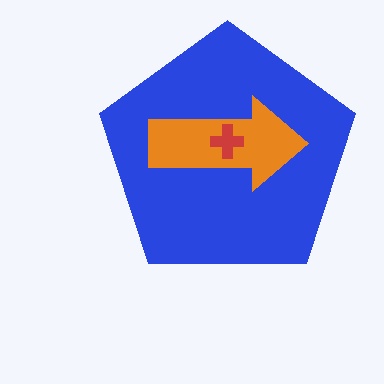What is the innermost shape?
The red cross.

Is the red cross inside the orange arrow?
Yes.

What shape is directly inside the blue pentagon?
The orange arrow.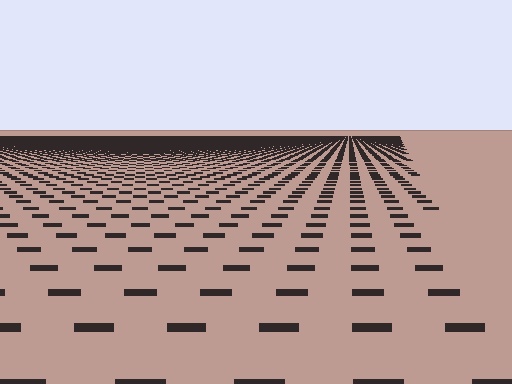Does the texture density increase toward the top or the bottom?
Density increases toward the top.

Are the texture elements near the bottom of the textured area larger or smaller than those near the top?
Larger. Near the bottom, elements are closer to the viewer and appear at a bigger on-screen size.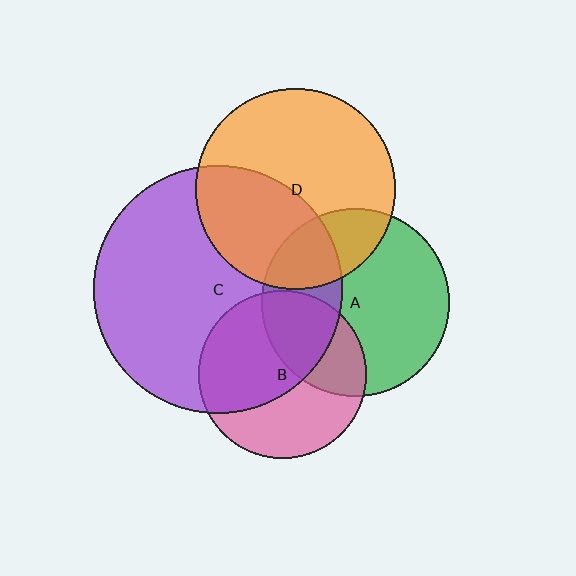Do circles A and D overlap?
Yes.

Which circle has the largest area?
Circle C (purple).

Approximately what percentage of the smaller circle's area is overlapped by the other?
Approximately 25%.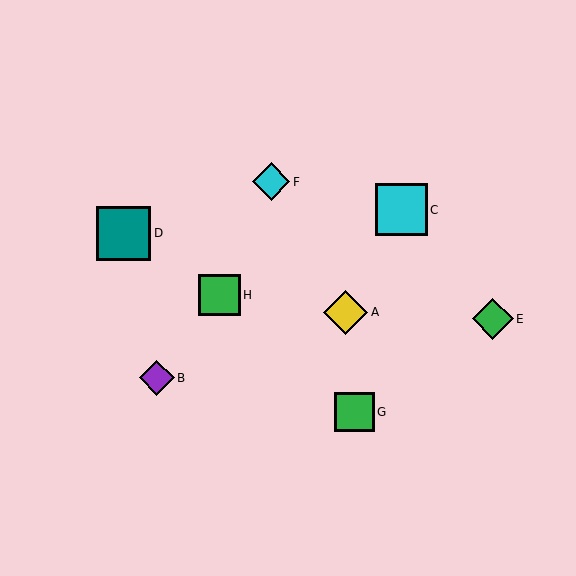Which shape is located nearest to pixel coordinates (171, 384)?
The purple diamond (labeled B) at (157, 378) is nearest to that location.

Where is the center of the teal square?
The center of the teal square is at (123, 233).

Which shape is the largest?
The teal square (labeled D) is the largest.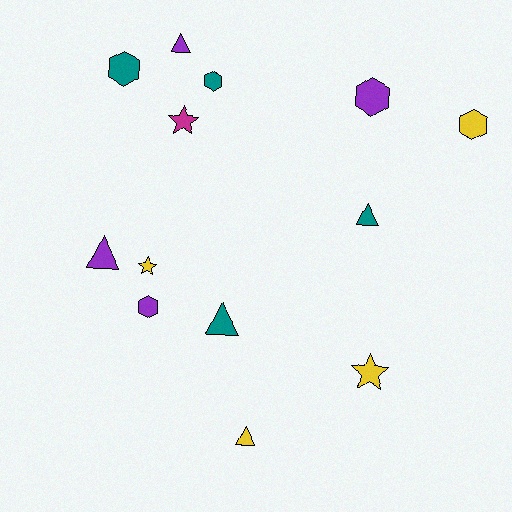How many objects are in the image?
There are 13 objects.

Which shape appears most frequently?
Triangle, with 5 objects.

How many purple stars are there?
There are no purple stars.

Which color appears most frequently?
Yellow, with 4 objects.